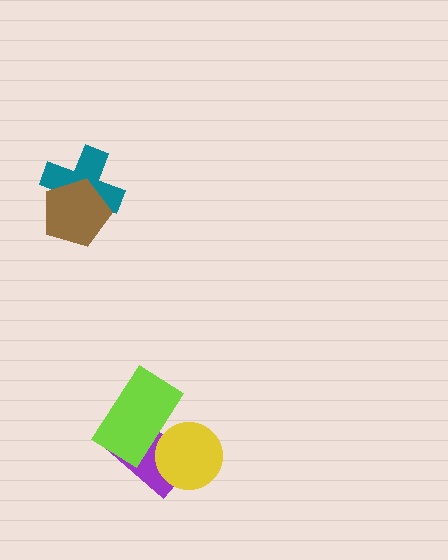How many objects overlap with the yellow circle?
2 objects overlap with the yellow circle.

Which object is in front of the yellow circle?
The lime rectangle is in front of the yellow circle.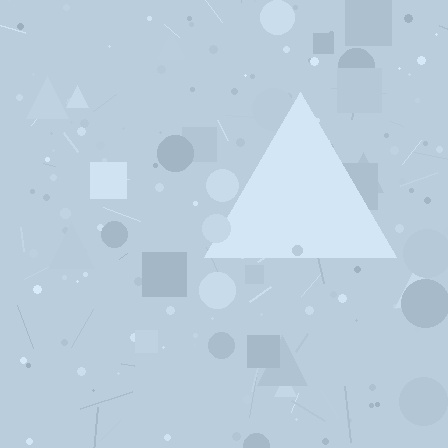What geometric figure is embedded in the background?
A triangle is embedded in the background.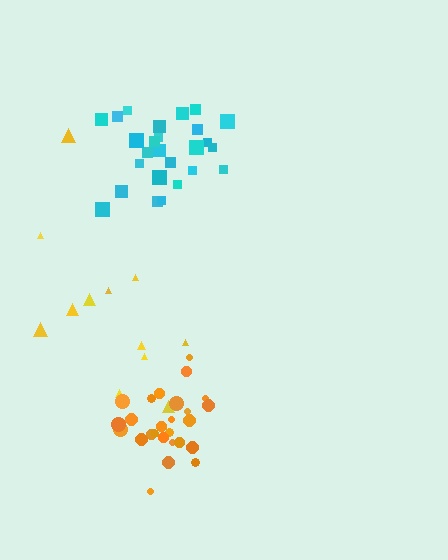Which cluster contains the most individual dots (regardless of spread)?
Cyan (26).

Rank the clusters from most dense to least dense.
orange, cyan, yellow.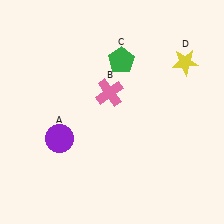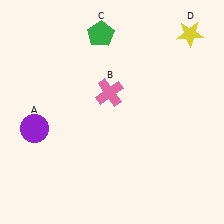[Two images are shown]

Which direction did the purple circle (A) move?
The purple circle (A) moved left.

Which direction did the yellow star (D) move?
The yellow star (D) moved up.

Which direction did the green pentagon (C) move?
The green pentagon (C) moved up.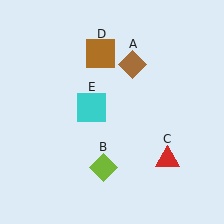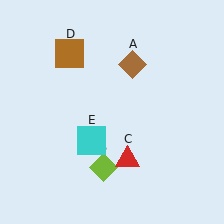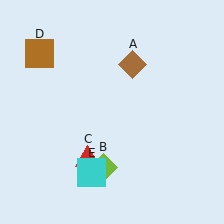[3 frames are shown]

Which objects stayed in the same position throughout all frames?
Brown diamond (object A) and lime diamond (object B) remained stationary.